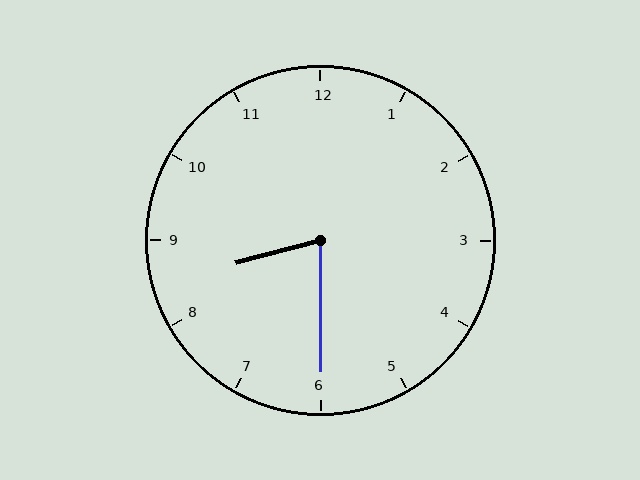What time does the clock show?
8:30.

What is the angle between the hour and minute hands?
Approximately 75 degrees.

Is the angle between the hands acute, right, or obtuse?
It is acute.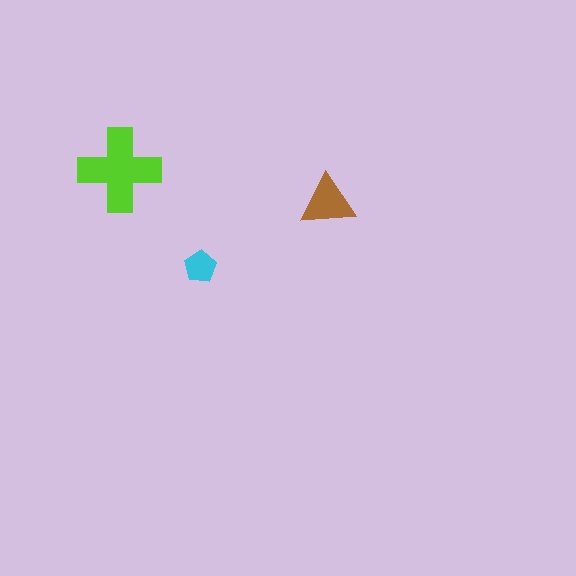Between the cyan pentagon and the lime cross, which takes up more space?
The lime cross.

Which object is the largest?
The lime cross.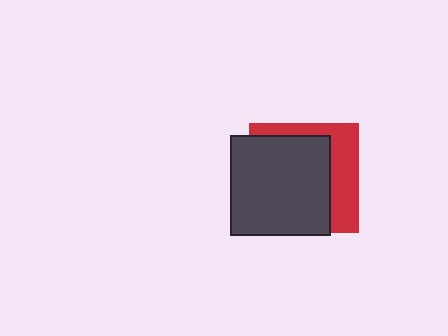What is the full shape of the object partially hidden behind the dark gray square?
The partially hidden object is a red square.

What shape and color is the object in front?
The object in front is a dark gray square.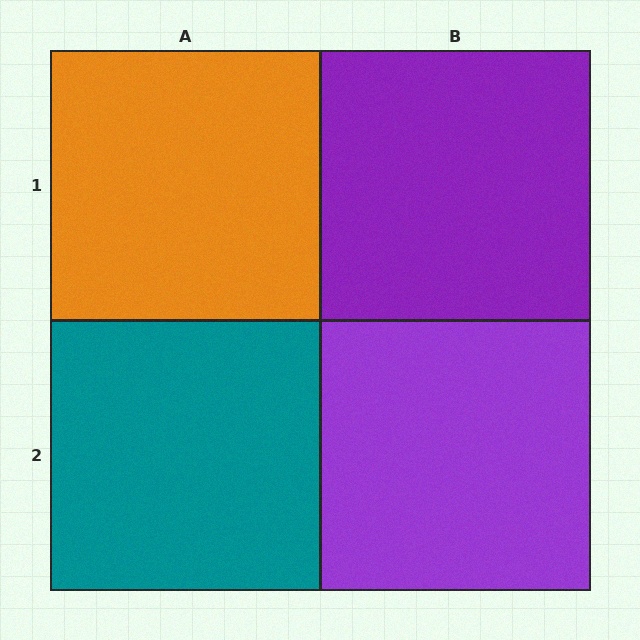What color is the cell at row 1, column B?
Purple.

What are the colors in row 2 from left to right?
Teal, purple.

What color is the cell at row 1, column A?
Orange.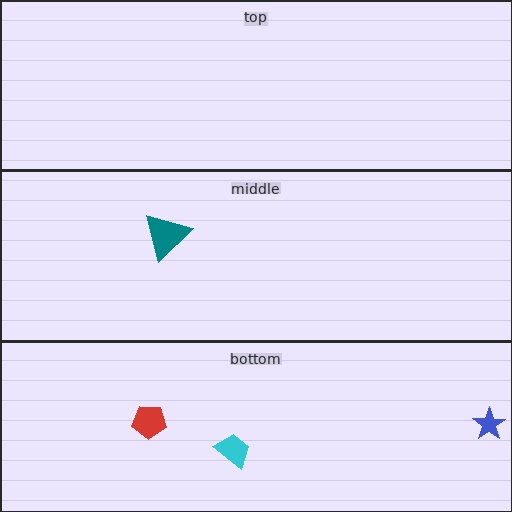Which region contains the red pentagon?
The bottom region.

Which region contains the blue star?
The bottom region.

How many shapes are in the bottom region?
3.